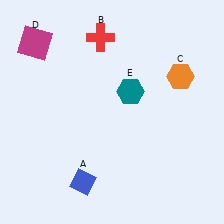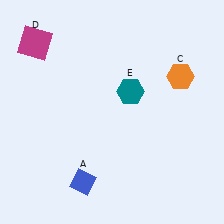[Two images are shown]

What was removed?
The red cross (B) was removed in Image 2.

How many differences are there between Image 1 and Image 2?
There is 1 difference between the two images.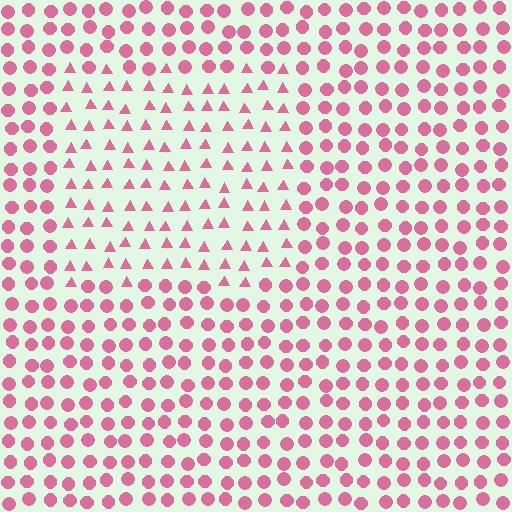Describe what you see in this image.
The image is filled with small pink elements arranged in a uniform grid. A rectangle-shaped region contains triangles, while the surrounding area contains circles. The boundary is defined purely by the change in element shape.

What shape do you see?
I see a rectangle.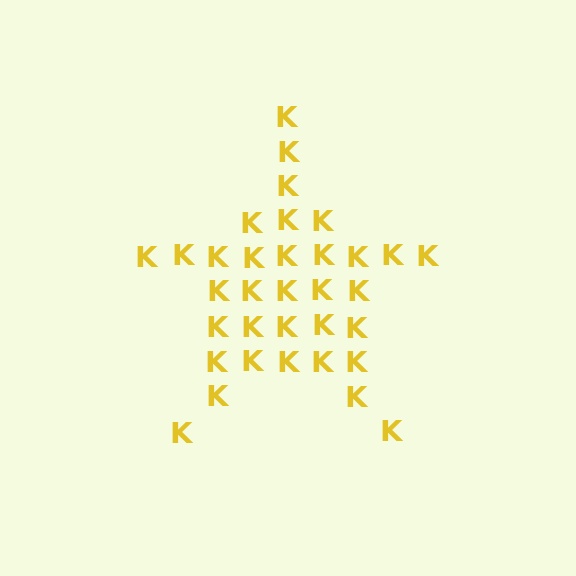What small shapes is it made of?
It is made of small letter K's.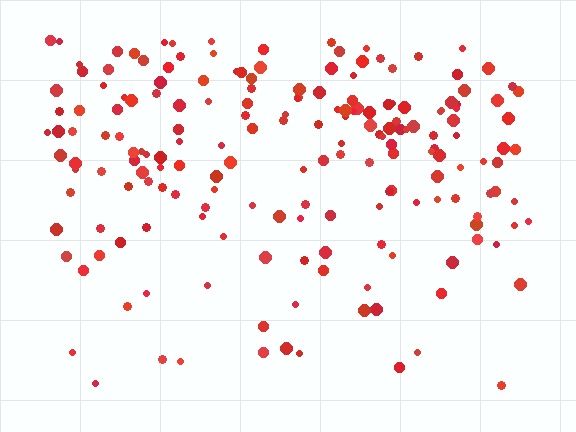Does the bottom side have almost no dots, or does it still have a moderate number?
Still a moderate number, just noticeably fewer than the top.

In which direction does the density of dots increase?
From bottom to top, with the top side densest.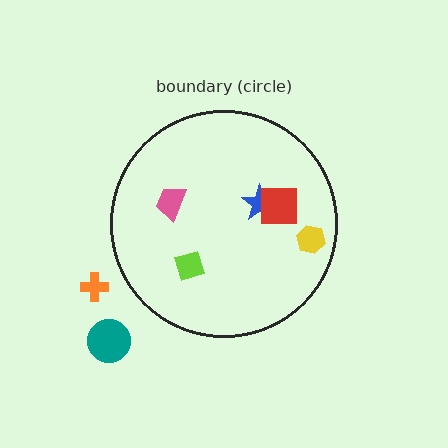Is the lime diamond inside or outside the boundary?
Inside.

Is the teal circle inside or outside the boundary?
Outside.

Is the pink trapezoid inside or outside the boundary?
Inside.